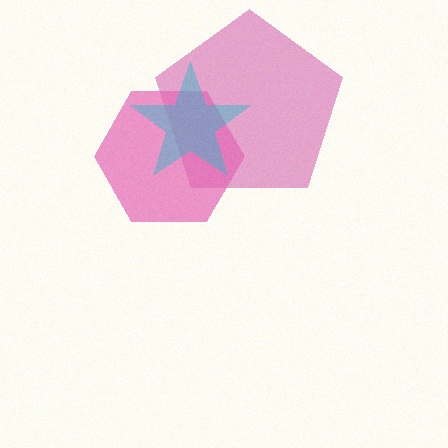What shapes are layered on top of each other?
The layered shapes are: a magenta pentagon, a pink hexagon, a cyan star.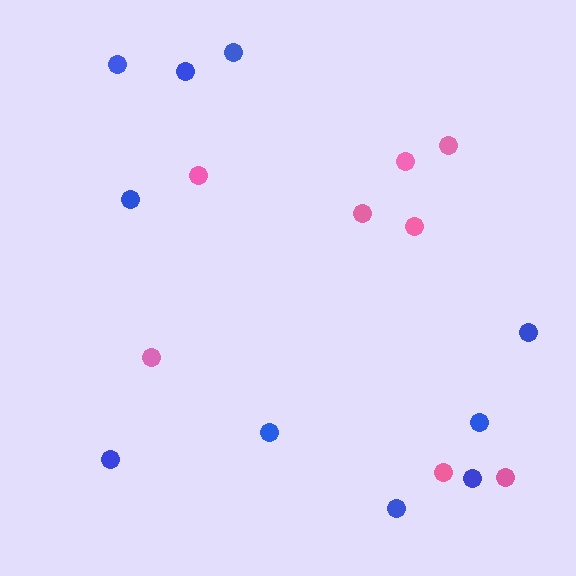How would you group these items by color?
There are 2 groups: one group of pink circles (8) and one group of blue circles (10).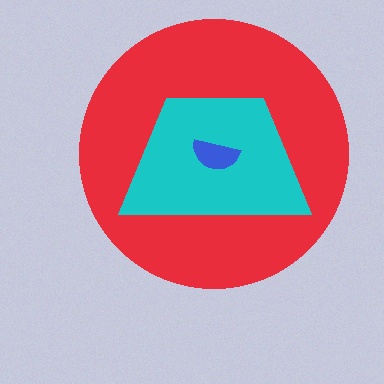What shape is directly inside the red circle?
The cyan trapezoid.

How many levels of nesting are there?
3.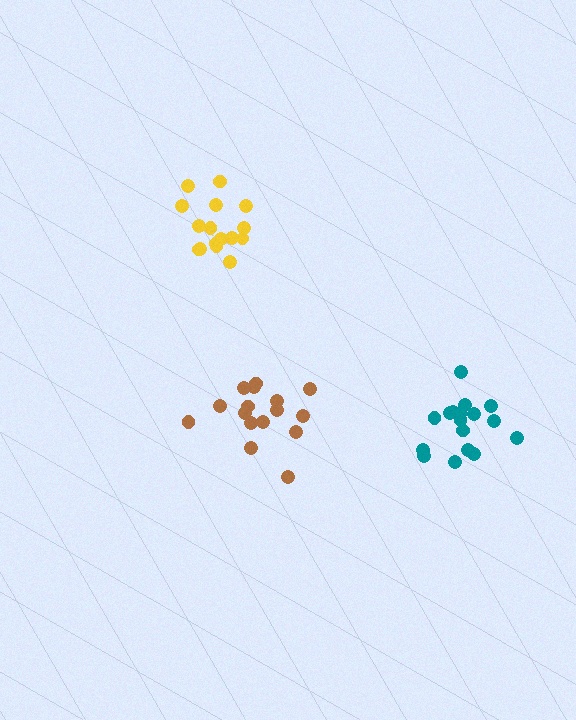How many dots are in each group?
Group 1: 17 dots, Group 2: 16 dots, Group 3: 16 dots (49 total).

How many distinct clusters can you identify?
There are 3 distinct clusters.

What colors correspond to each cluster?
The clusters are colored: teal, yellow, brown.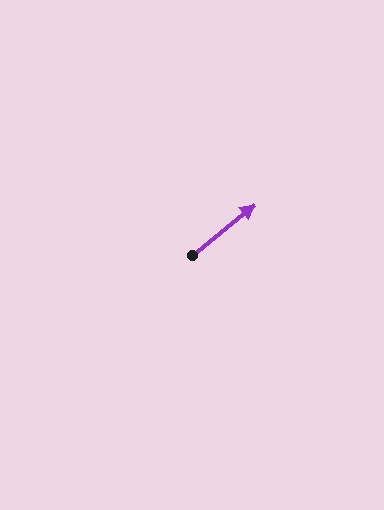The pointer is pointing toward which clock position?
Roughly 2 o'clock.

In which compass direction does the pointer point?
Northeast.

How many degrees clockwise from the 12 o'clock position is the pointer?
Approximately 51 degrees.